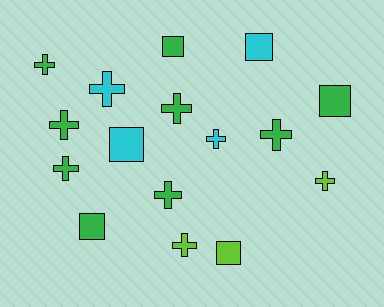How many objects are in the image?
There are 16 objects.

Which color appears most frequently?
Green, with 9 objects.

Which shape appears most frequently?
Cross, with 10 objects.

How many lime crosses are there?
There are 2 lime crosses.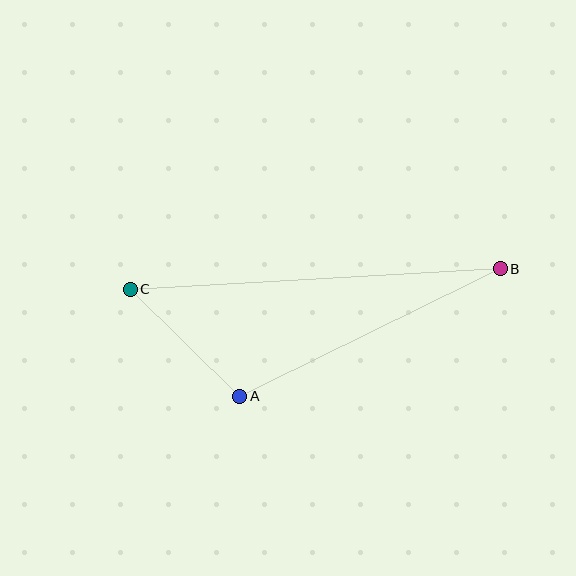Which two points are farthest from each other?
Points B and C are farthest from each other.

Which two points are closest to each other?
Points A and C are closest to each other.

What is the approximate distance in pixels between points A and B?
The distance between A and B is approximately 290 pixels.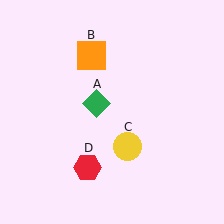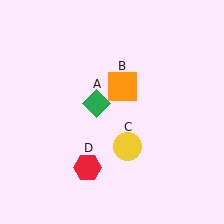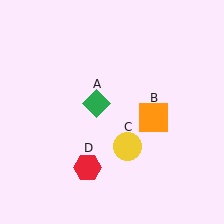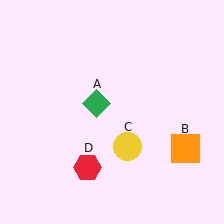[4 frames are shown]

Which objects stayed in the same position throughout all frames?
Green diamond (object A) and yellow circle (object C) and red hexagon (object D) remained stationary.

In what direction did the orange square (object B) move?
The orange square (object B) moved down and to the right.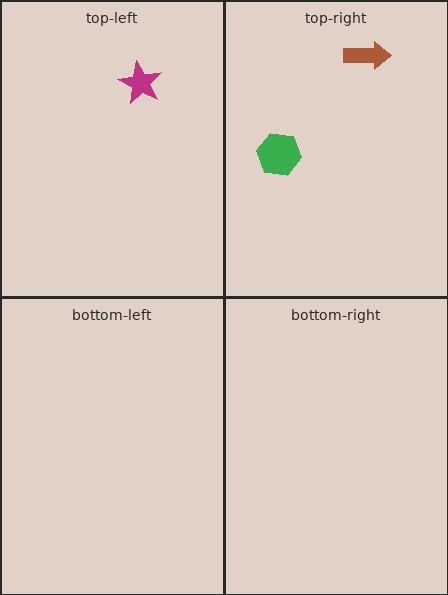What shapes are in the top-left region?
The magenta star.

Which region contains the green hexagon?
The top-right region.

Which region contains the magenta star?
The top-left region.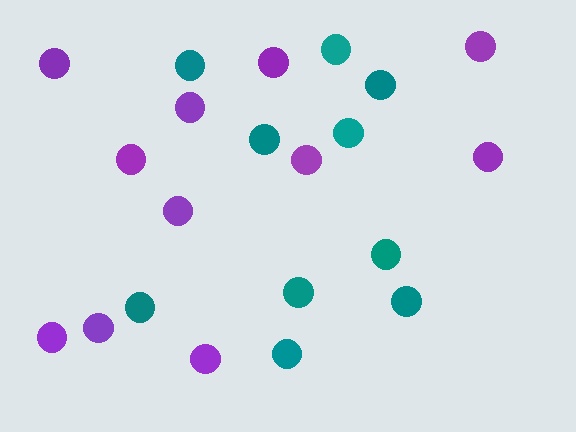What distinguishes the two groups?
There are 2 groups: one group of teal circles (10) and one group of purple circles (11).